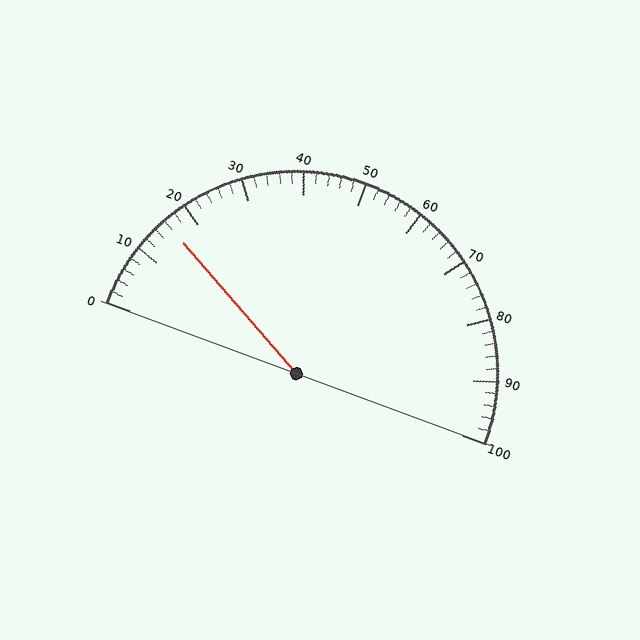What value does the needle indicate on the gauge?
The needle indicates approximately 16.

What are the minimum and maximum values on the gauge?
The gauge ranges from 0 to 100.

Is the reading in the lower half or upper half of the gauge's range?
The reading is in the lower half of the range (0 to 100).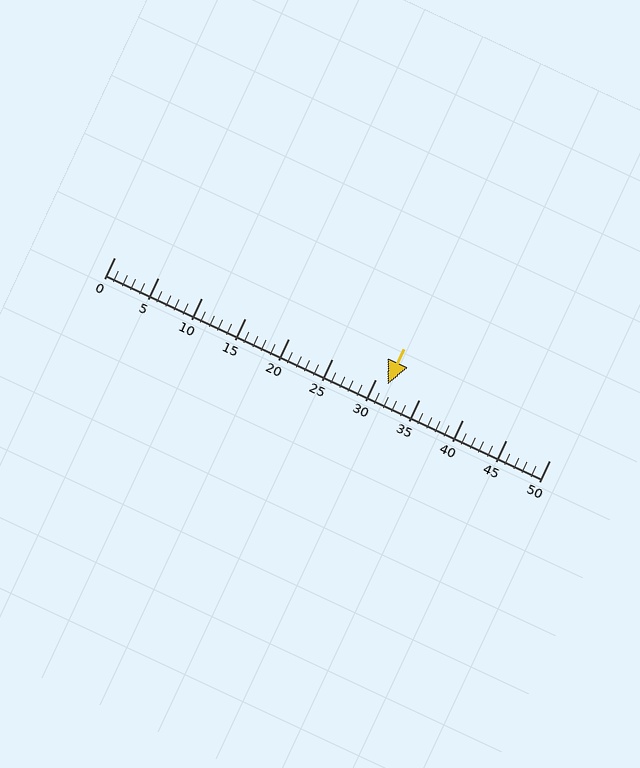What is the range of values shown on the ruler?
The ruler shows values from 0 to 50.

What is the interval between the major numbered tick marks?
The major tick marks are spaced 5 units apart.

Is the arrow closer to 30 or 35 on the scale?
The arrow is closer to 30.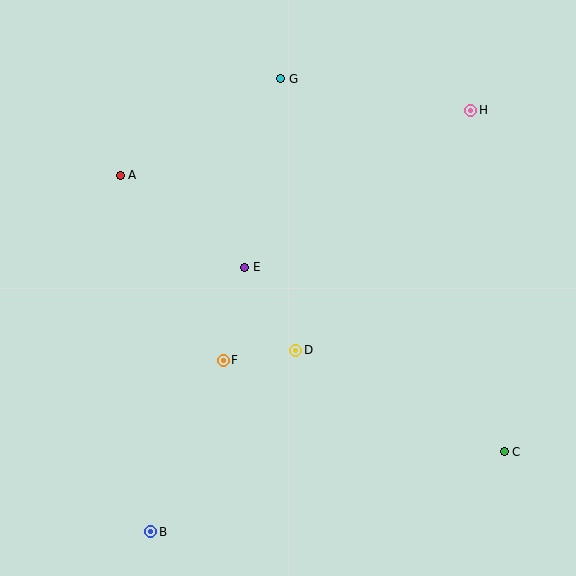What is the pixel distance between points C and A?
The distance between C and A is 473 pixels.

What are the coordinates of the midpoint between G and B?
The midpoint between G and B is at (216, 305).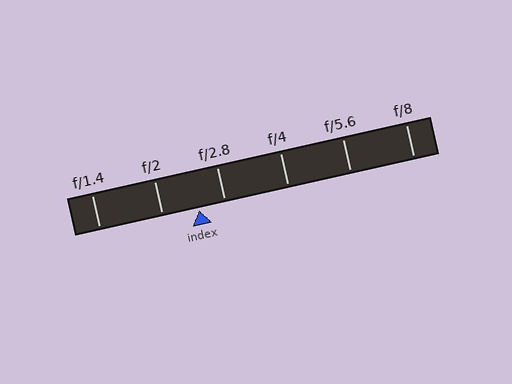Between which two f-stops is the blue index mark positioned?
The index mark is between f/2 and f/2.8.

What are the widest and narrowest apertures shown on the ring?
The widest aperture shown is f/1.4 and the narrowest is f/8.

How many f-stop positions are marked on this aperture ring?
There are 6 f-stop positions marked.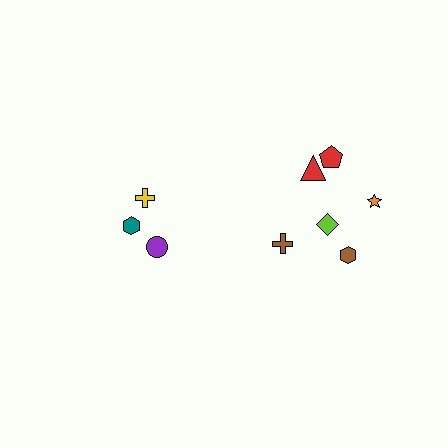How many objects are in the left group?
There are 3 objects.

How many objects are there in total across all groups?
There are 9 objects.